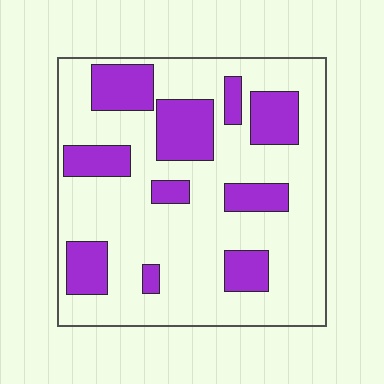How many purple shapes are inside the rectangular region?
10.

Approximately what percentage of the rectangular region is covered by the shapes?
Approximately 25%.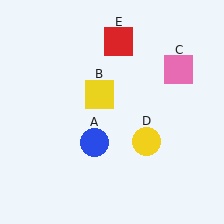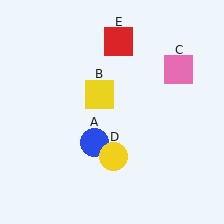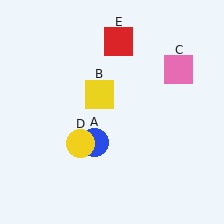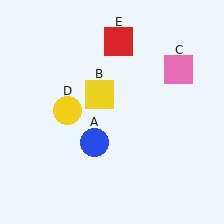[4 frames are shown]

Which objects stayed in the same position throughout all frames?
Blue circle (object A) and yellow square (object B) and pink square (object C) and red square (object E) remained stationary.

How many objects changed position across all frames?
1 object changed position: yellow circle (object D).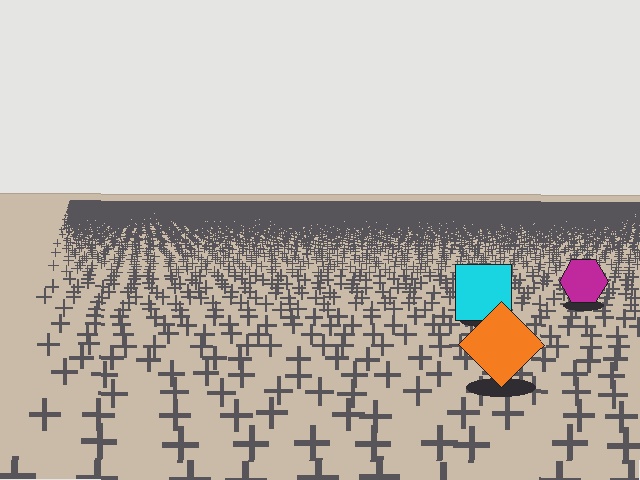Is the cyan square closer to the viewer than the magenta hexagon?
Yes. The cyan square is closer — you can tell from the texture gradient: the ground texture is coarser near it.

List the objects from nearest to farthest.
From nearest to farthest: the orange diamond, the cyan square, the magenta hexagon.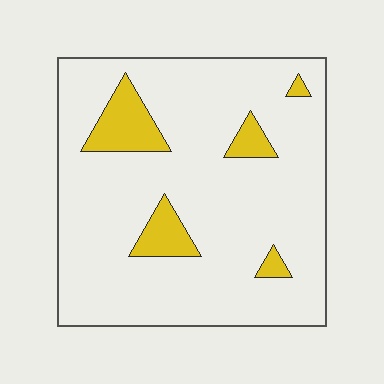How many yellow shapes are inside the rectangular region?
5.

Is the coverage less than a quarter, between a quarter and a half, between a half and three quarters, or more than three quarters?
Less than a quarter.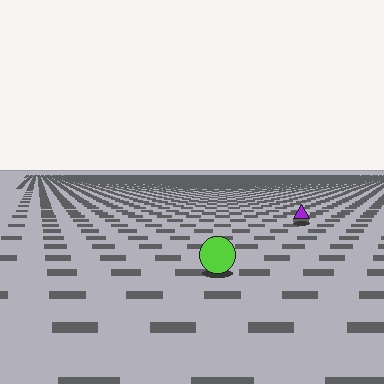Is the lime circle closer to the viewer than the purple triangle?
Yes. The lime circle is closer — you can tell from the texture gradient: the ground texture is coarser near it.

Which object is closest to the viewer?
The lime circle is closest. The texture marks near it are larger and more spread out.